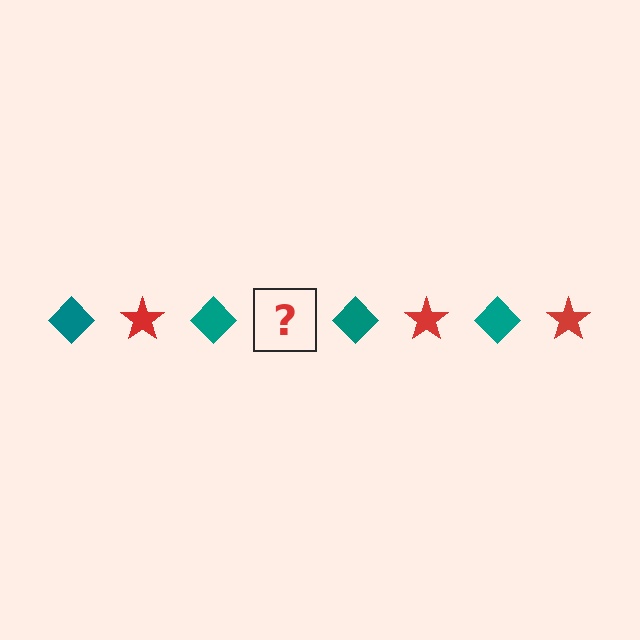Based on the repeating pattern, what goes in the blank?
The blank should be a red star.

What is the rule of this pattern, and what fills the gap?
The rule is that the pattern alternates between teal diamond and red star. The gap should be filled with a red star.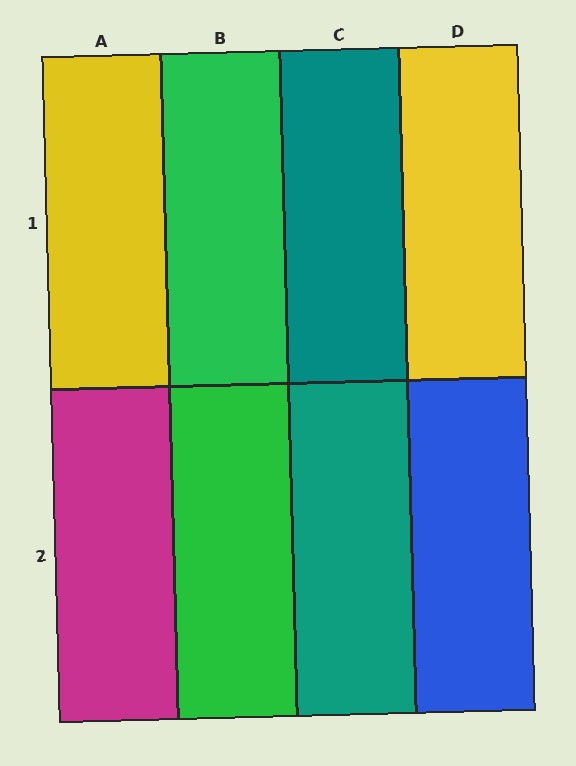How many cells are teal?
2 cells are teal.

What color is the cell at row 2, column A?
Magenta.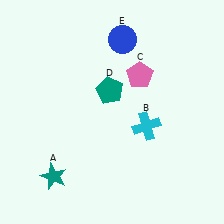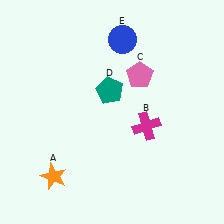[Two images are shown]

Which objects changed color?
A changed from teal to orange. B changed from cyan to magenta.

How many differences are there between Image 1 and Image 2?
There are 2 differences between the two images.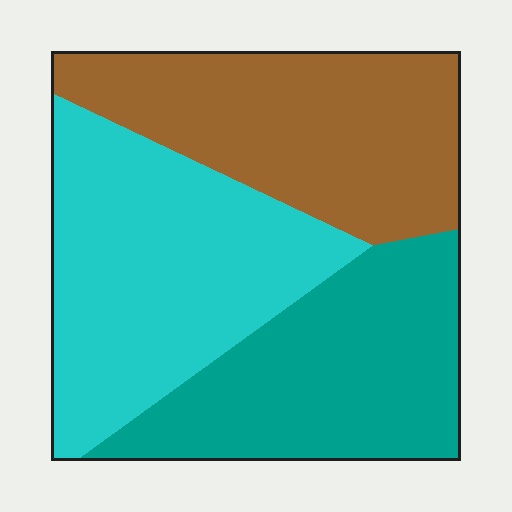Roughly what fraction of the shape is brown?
Brown takes up about one third (1/3) of the shape.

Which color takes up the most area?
Cyan, at roughly 35%.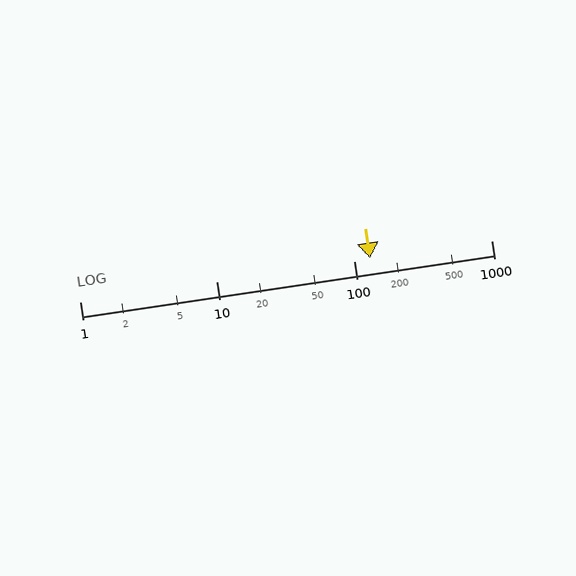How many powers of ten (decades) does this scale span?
The scale spans 3 decades, from 1 to 1000.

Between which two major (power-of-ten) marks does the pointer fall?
The pointer is between 100 and 1000.